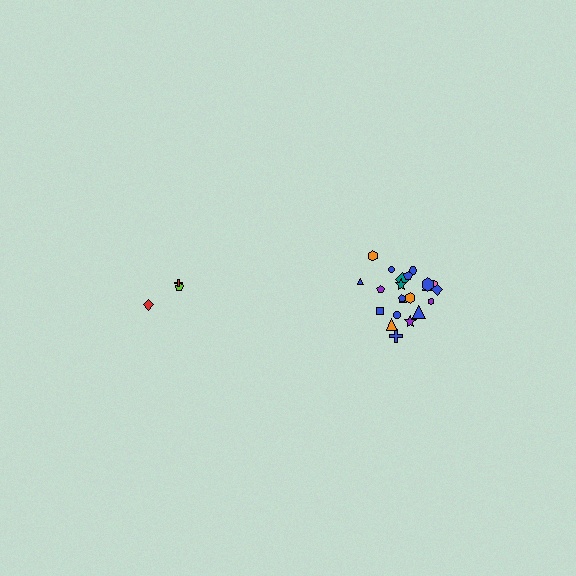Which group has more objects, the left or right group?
The right group.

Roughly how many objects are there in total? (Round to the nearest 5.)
Roughly 25 objects in total.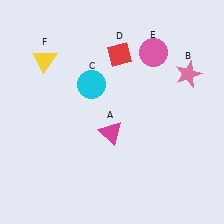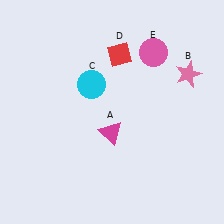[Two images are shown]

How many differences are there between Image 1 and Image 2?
There is 1 difference between the two images.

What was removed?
The yellow triangle (F) was removed in Image 2.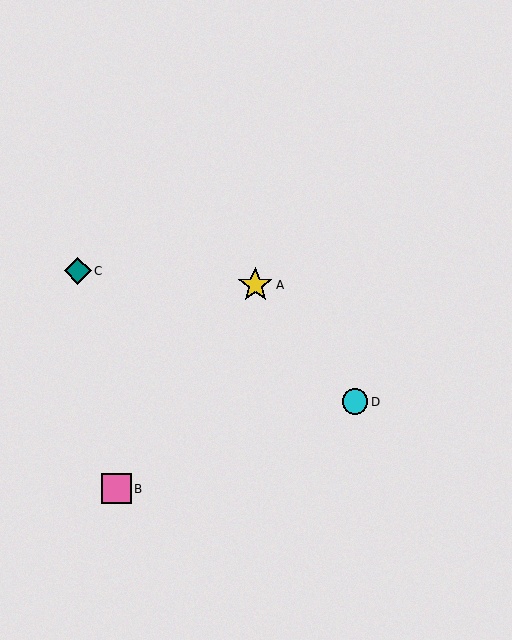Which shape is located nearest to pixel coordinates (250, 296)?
The yellow star (labeled A) at (255, 285) is nearest to that location.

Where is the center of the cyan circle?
The center of the cyan circle is at (355, 402).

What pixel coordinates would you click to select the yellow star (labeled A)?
Click at (255, 285) to select the yellow star A.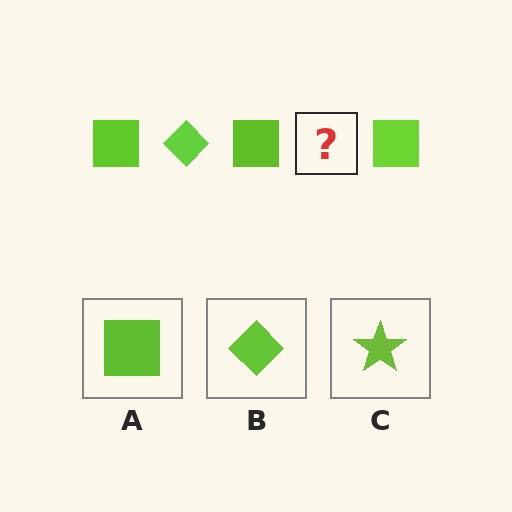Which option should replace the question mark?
Option B.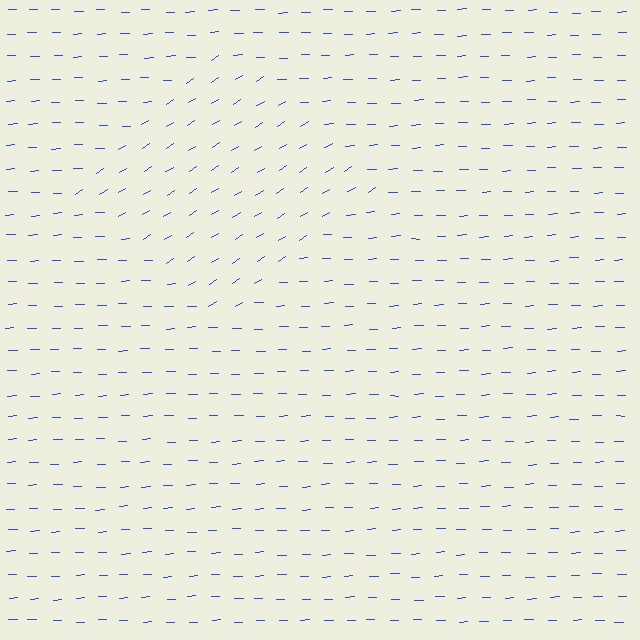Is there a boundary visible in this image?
Yes, there is a texture boundary formed by a change in line orientation.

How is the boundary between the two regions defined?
The boundary is defined purely by a change in line orientation (approximately 30 degrees difference). All lines are the same color and thickness.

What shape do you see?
I see a diamond.